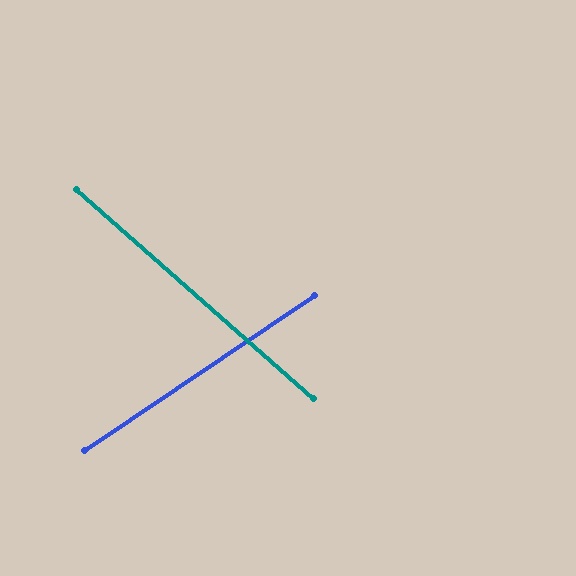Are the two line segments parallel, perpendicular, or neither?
Neither parallel nor perpendicular — they differ by about 75°.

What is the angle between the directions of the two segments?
Approximately 75 degrees.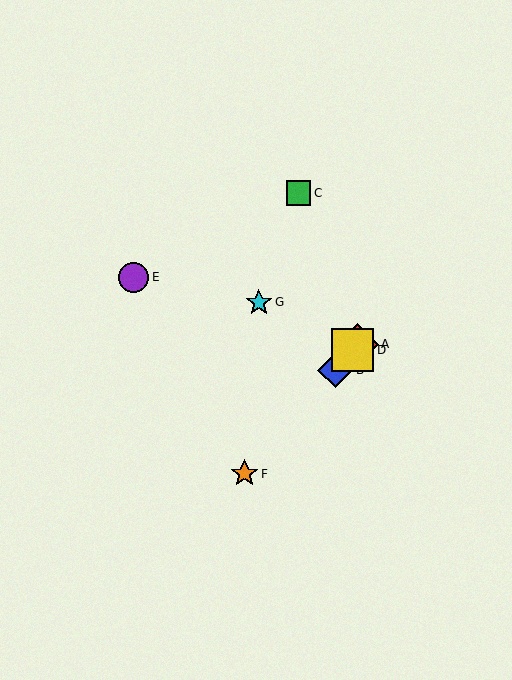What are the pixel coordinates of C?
Object C is at (299, 193).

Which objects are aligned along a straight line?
Objects A, B, D, F are aligned along a straight line.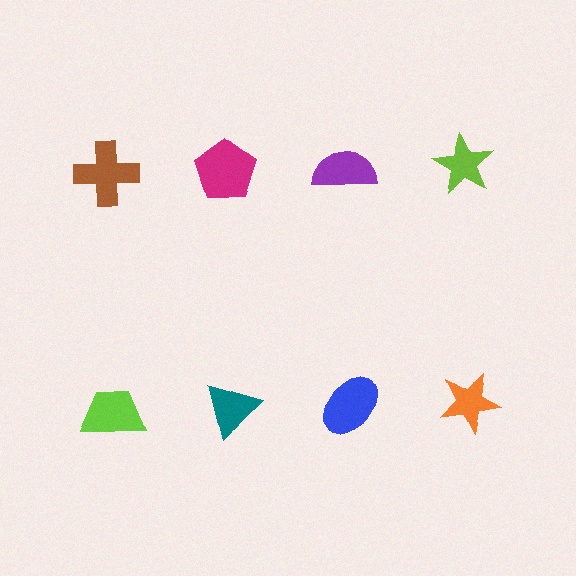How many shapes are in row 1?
4 shapes.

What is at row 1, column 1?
A brown cross.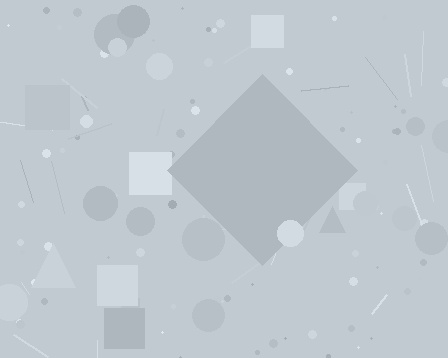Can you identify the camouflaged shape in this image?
The camouflaged shape is a diamond.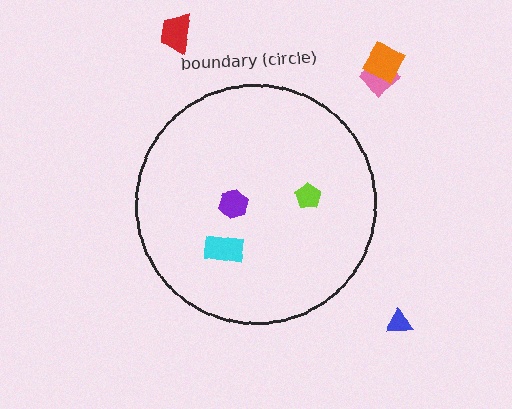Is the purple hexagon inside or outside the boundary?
Inside.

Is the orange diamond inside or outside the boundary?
Outside.